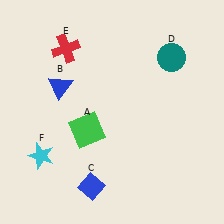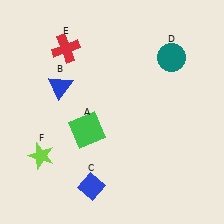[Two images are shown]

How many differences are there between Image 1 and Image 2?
There is 1 difference between the two images.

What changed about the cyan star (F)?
In Image 1, F is cyan. In Image 2, it changed to lime.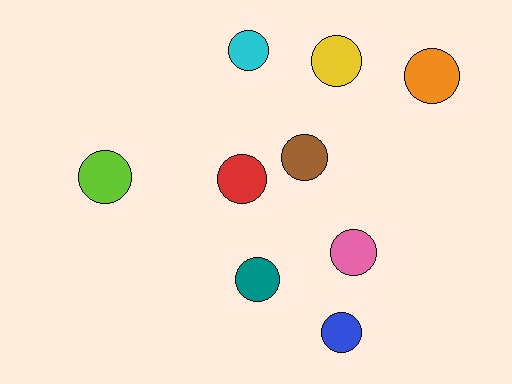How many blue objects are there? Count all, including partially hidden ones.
There is 1 blue object.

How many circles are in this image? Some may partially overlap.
There are 9 circles.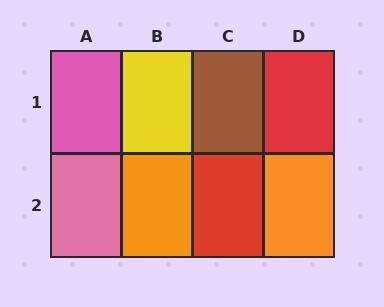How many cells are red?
2 cells are red.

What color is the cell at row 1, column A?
Pink.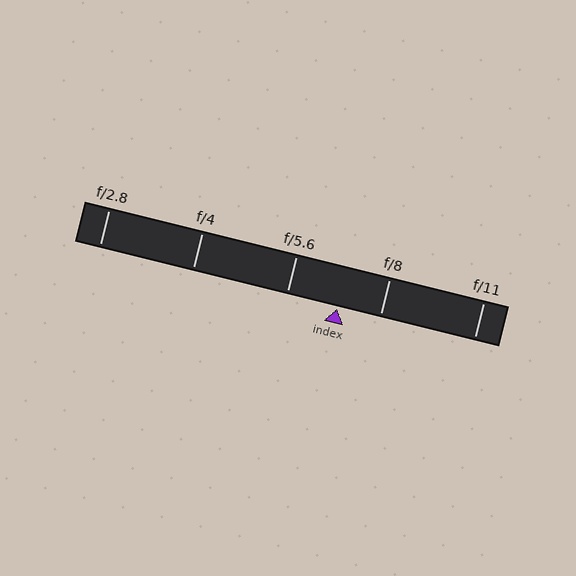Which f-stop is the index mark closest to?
The index mark is closest to f/8.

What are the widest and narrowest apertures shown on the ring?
The widest aperture shown is f/2.8 and the narrowest is f/11.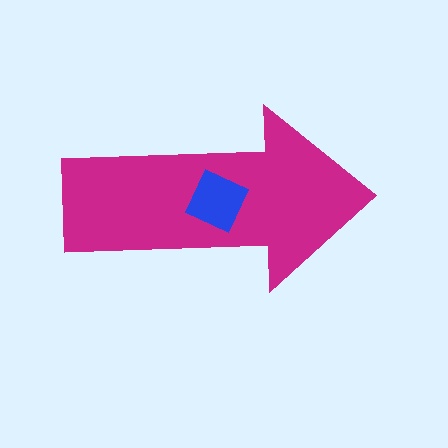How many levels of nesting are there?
2.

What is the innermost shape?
The blue diamond.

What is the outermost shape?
The magenta arrow.